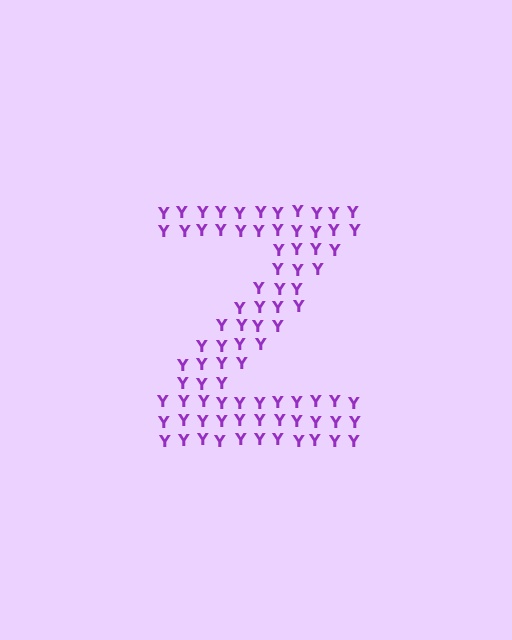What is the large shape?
The large shape is the letter Z.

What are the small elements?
The small elements are letter Y's.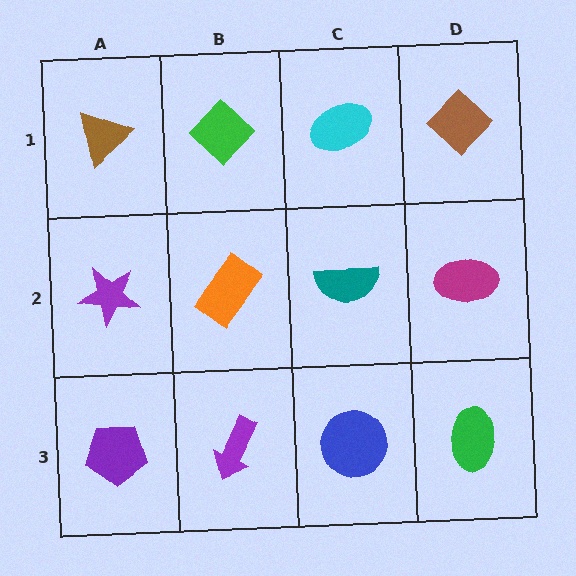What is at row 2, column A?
A purple star.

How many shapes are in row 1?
4 shapes.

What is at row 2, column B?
An orange rectangle.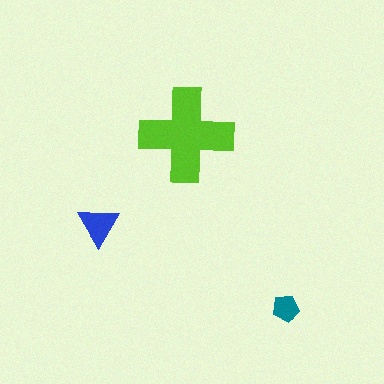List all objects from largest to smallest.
The lime cross, the blue triangle, the teal pentagon.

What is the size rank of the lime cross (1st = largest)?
1st.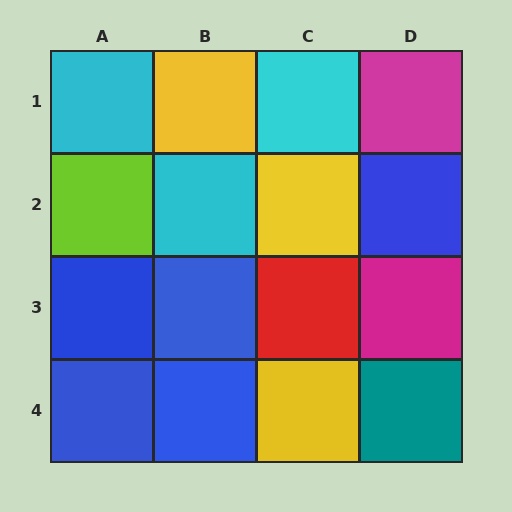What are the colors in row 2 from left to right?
Lime, cyan, yellow, blue.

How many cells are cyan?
3 cells are cyan.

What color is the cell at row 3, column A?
Blue.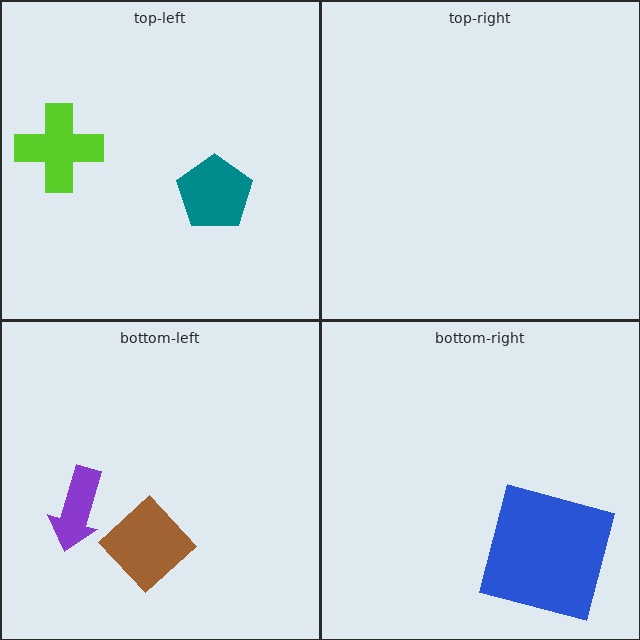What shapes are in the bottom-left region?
The brown diamond, the purple arrow.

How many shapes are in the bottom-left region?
2.